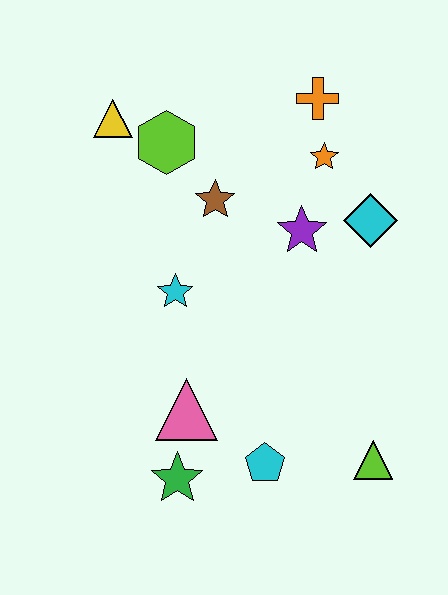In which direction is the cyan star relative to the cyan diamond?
The cyan star is to the left of the cyan diamond.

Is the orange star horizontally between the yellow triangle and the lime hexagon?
No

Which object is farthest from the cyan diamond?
The green star is farthest from the cyan diamond.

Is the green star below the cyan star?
Yes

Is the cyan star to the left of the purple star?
Yes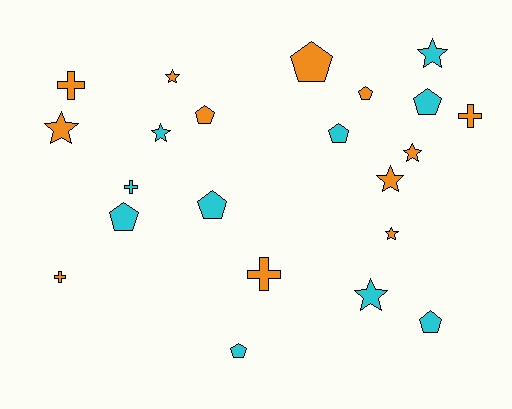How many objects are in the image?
There are 22 objects.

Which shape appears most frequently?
Pentagon, with 9 objects.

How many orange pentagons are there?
There are 3 orange pentagons.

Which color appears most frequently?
Orange, with 12 objects.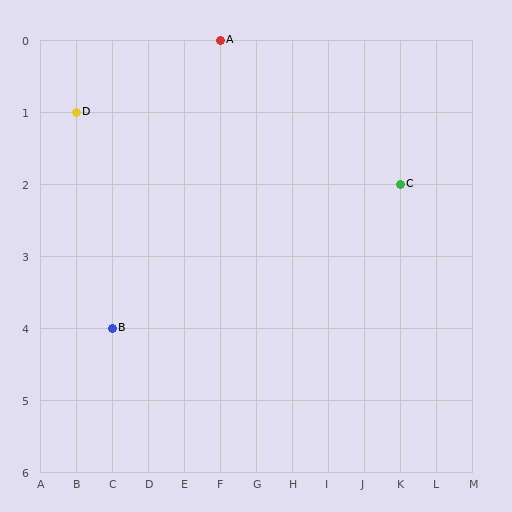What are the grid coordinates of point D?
Point D is at grid coordinates (B, 1).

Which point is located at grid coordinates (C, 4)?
Point B is at (C, 4).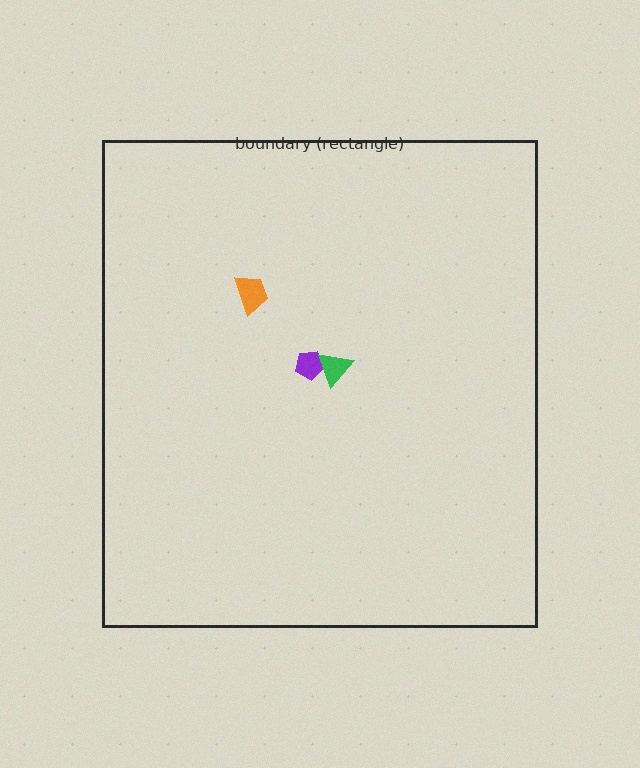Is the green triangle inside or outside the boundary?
Inside.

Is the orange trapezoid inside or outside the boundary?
Inside.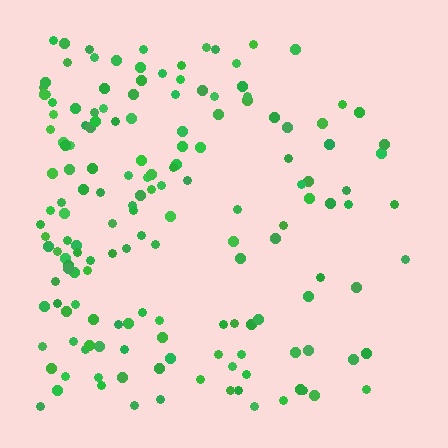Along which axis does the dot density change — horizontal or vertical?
Horizontal.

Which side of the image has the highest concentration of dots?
The left.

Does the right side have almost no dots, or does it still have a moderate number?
Still a moderate number, just noticeably fewer than the left.